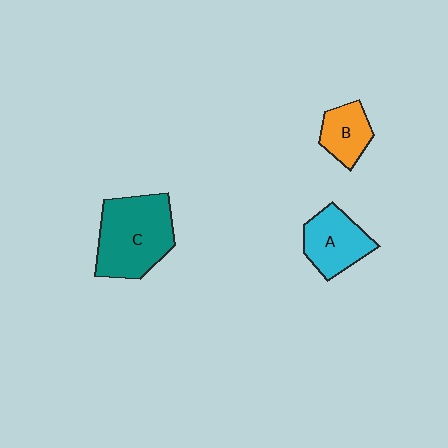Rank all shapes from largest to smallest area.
From largest to smallest: C (teal), A (cyan), B (orange).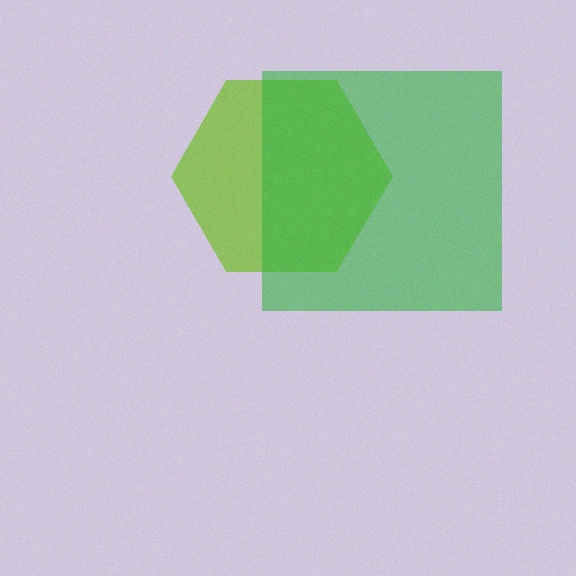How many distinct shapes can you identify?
There are 2 distinct shapes: a lime hexagon, a green square.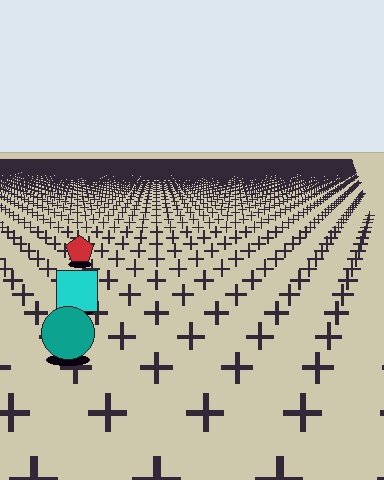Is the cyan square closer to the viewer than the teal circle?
No. The teal circle is closer — you can tell from the texture gradient: the ground texture is coarser near it.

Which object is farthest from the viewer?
The red pentagon is farthest from the viewer. It appears smaller and the ground texture around it is denser.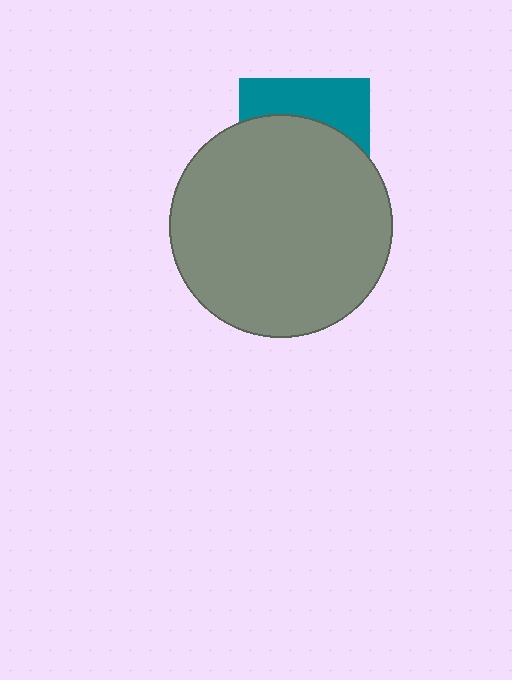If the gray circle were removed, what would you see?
You would see the complete teal square.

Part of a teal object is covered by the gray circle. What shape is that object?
It is a square.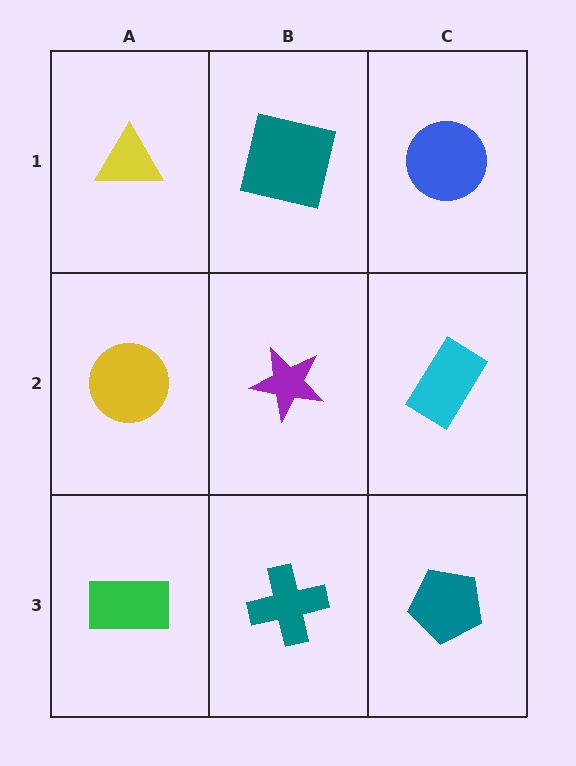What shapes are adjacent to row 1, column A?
A yellow circle (row 2, column A), a teal square (row 1, column B).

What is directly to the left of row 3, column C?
A teal cross.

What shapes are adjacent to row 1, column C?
A cyan rectangle (row 2, column C), a teal square (row 1, column B).